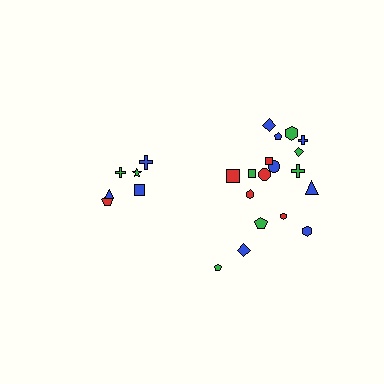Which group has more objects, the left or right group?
The right group.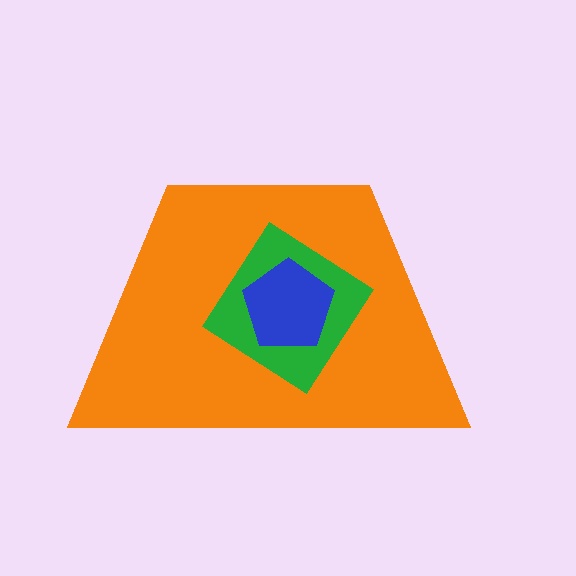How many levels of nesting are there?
3.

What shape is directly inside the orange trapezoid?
The green diamond.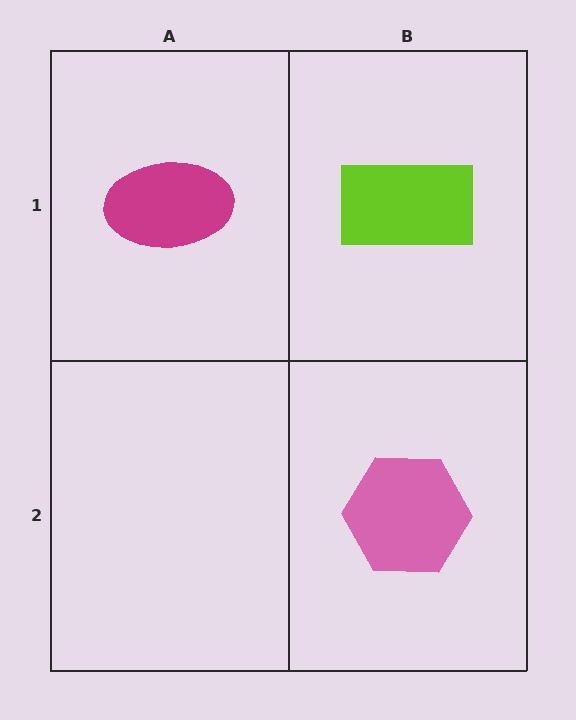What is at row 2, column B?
A pink hexagon.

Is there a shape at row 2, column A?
No, that cell is empty.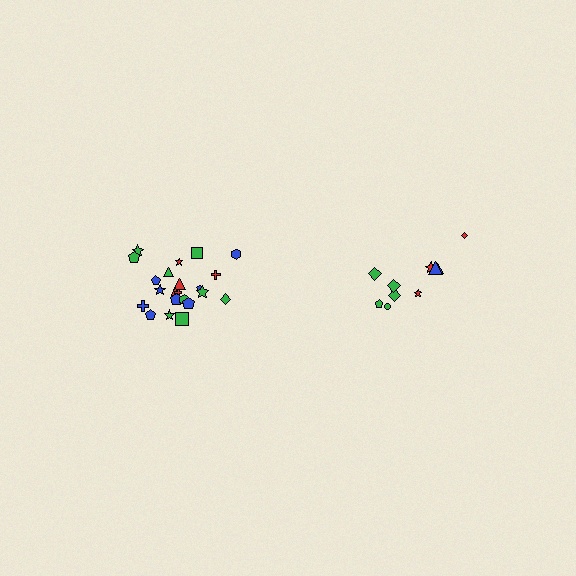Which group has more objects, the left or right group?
The left group.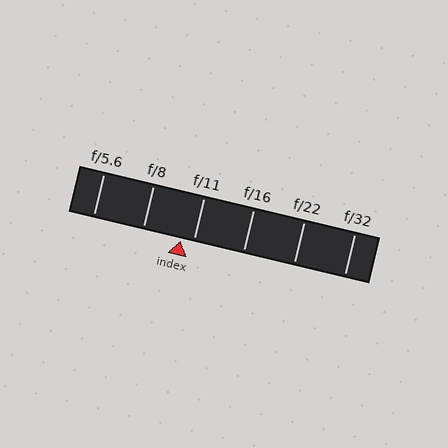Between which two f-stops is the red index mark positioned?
The index mark is between f/8 and f/11.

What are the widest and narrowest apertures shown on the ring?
The widest aperture shown is f/5.6 and the narrowest is f/32.